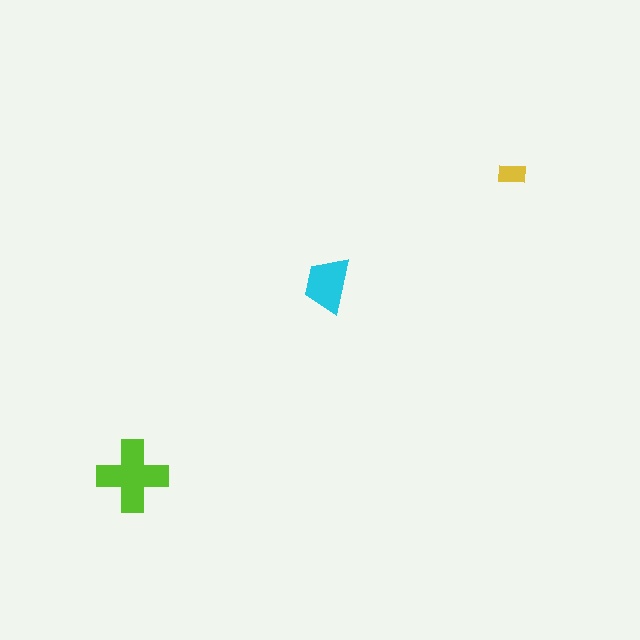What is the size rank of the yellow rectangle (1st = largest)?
3rd.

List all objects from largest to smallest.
The lime cross, the cyan trapezoid, the yellow rectangle.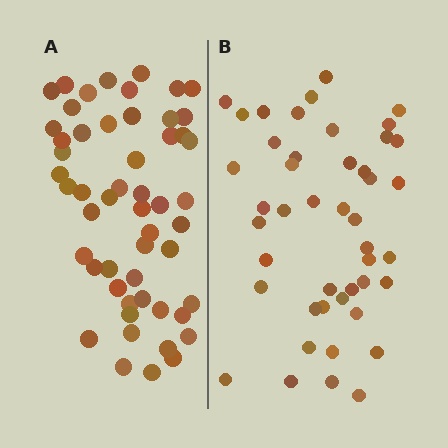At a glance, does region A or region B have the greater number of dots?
Region A (the left region) has more dots.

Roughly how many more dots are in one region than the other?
Region A has roughly 8 or so more dots than region B.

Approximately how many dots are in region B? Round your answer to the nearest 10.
About 40 dots. (The exact count is 45, which rounds to 40.)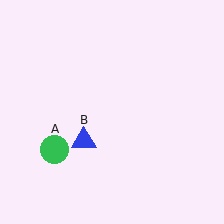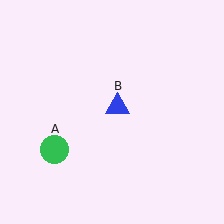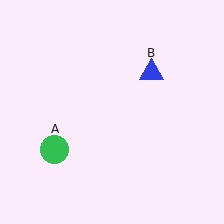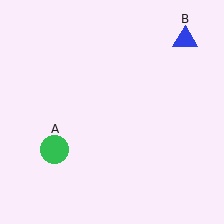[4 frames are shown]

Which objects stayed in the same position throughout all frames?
Green circle (object A) remained stationary.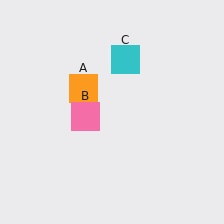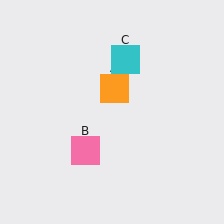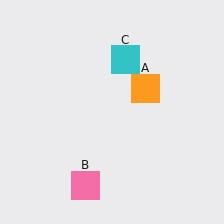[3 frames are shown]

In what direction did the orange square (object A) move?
The orange square (object A) moved right.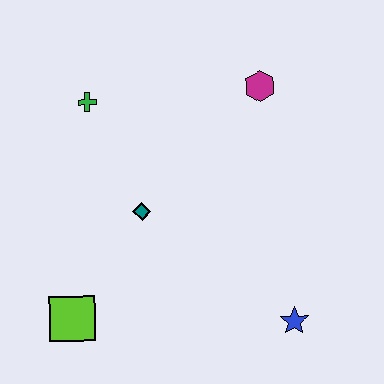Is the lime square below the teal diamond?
Yes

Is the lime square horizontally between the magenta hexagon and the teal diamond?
No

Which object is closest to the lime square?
The teal diamond is closest to the lime square.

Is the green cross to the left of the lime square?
No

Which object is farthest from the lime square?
The magenta hexagon is farthest from the lime square.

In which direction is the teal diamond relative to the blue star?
The teal diamond is to the left of the blue star.